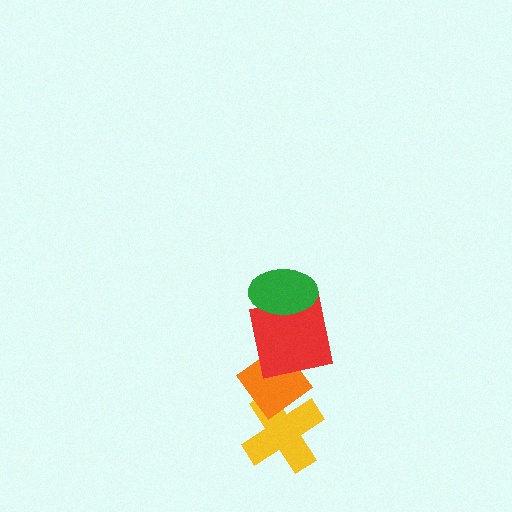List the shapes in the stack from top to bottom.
From top to bottom: the green ellipse, the red square, the orange diamond, the yellow cross.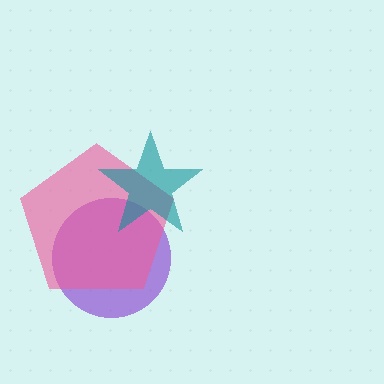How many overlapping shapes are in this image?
There are 3 overlapping shapes in the image.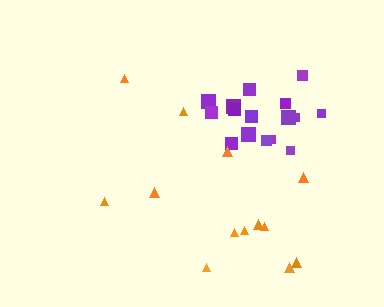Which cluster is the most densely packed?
Purple.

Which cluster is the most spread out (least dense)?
Orange.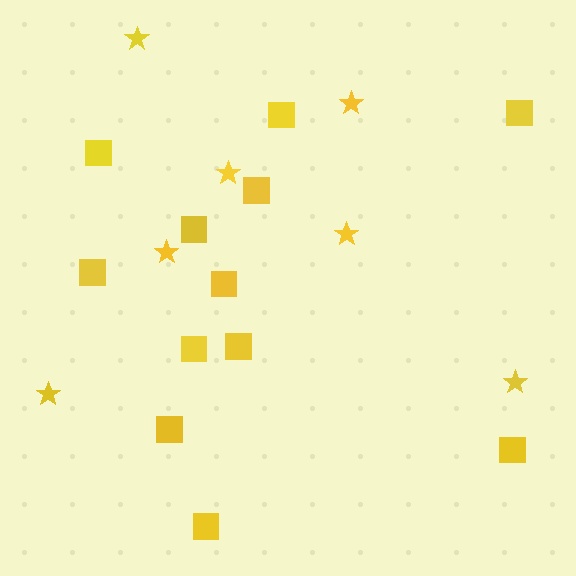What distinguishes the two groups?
There are 2 groups: one group of squares (12) and one group of stars (7).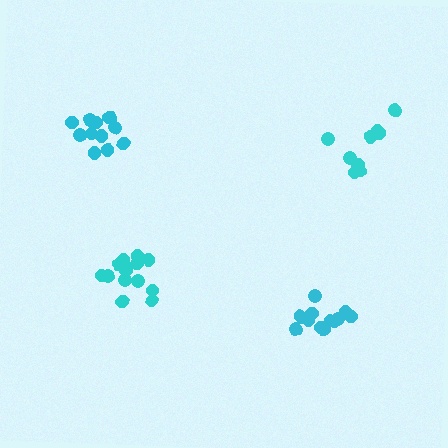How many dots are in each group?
Group 1: 9 dots, Group 2: 14 dots, Group 3: 12 dots, Group 4: 12 dots (47 total).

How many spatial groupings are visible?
There are 4 spatial groupings.